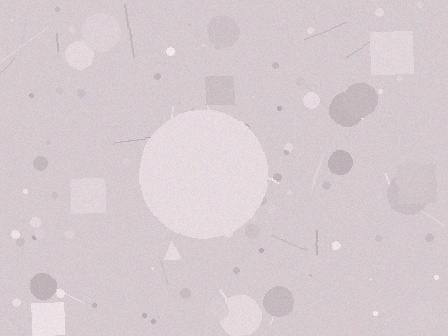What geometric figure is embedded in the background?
A circle is embedded in the background.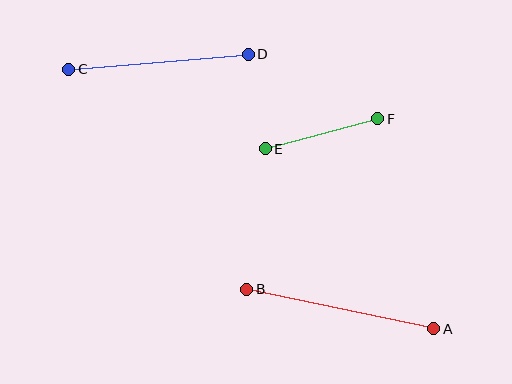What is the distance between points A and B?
The distance is approximately 192 pixels.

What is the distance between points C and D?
The distance is approximately 180 pixels.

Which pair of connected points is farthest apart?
Points A and B are farthest apart.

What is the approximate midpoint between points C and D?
The midpoint is at approximately (158, 62) pixels.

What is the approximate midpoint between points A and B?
The midpoint is at approximately (340, 309) pixels.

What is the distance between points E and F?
The distance is approximately 117 pixels.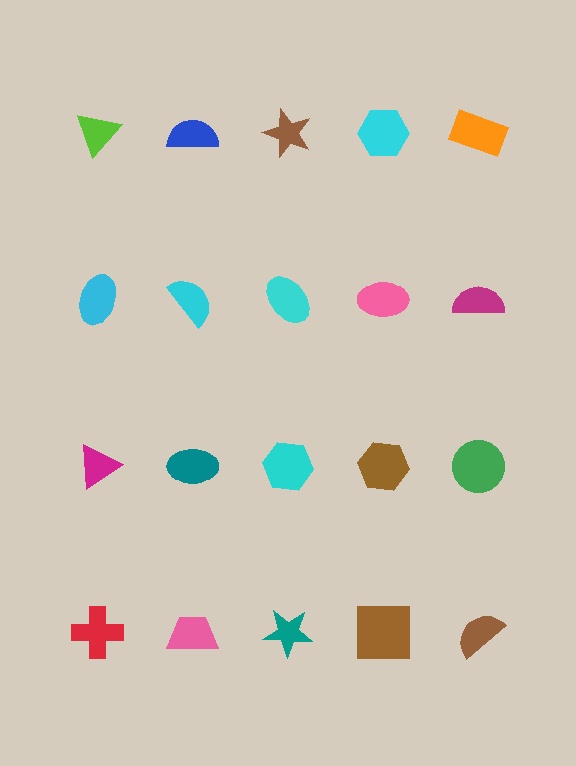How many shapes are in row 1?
5 shapes.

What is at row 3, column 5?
A green circle.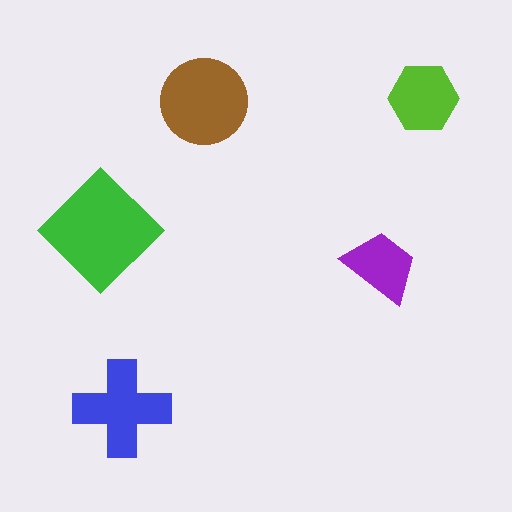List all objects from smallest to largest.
The purple trapezoid, the lime hexagon, the blue cross, the brown circle, the green diamond.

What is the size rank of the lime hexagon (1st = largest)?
4th.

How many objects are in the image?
There are 5 objects in the image.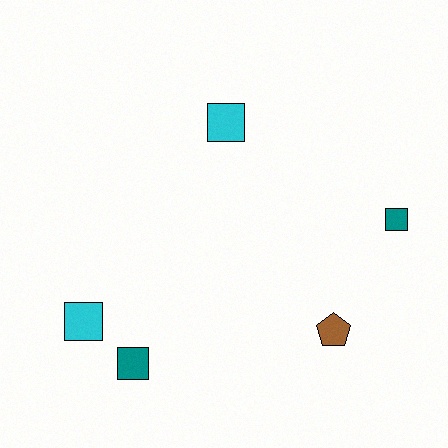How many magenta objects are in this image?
There are no magenta objects.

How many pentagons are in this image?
There is 1 pentagon.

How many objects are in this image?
There are 5 objects.